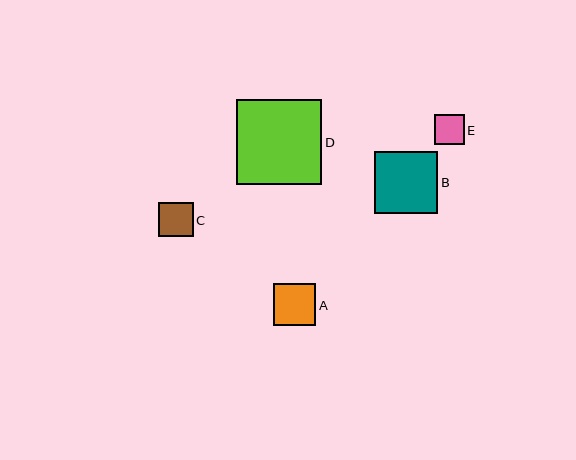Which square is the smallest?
Square E is the smallest with a size of approximately 29 pixels.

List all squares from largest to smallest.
From largest to smallest: D, B, A, C, E.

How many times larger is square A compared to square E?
Square A is approximately 1.4 times the size of square E.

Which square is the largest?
Square D is the largest with a size of approximately 85 pixels.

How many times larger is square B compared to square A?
Square B is approximately 1.5 times the size of square A.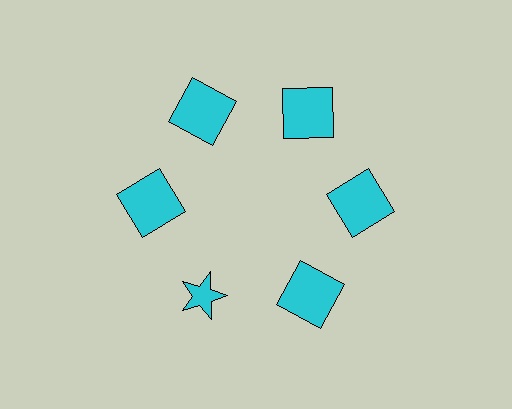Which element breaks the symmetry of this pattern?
The cyan star at roughly the 7 o'clock position breaks the symmetry. All other shapes are cyan squares.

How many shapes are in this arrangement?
There are 6 shapes arranged in a ring pattern.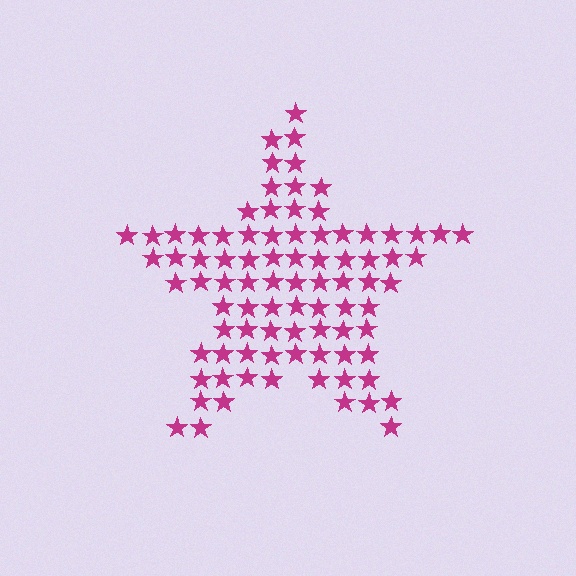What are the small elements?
The small elements are stars.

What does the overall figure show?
The overall figure shows a star.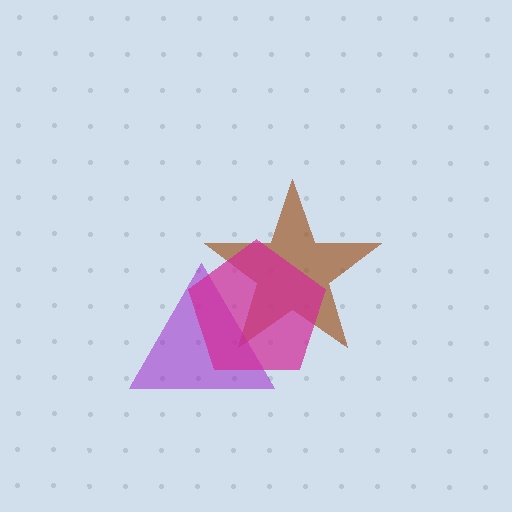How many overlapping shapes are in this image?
There are 3 overlapping shapes in the image.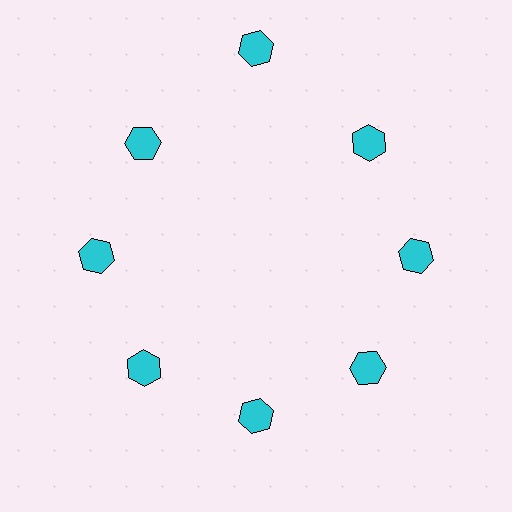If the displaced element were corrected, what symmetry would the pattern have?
It would have 8-fold rotational symmetry — the pattern would map onto itself every 45 degrees.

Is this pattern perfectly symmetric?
No. The 8 cyan hexagons are arranged in a ring, but one element near the 12 o'clock position is pushed outward from the center, breaking the 8-fold rotational symmetry.